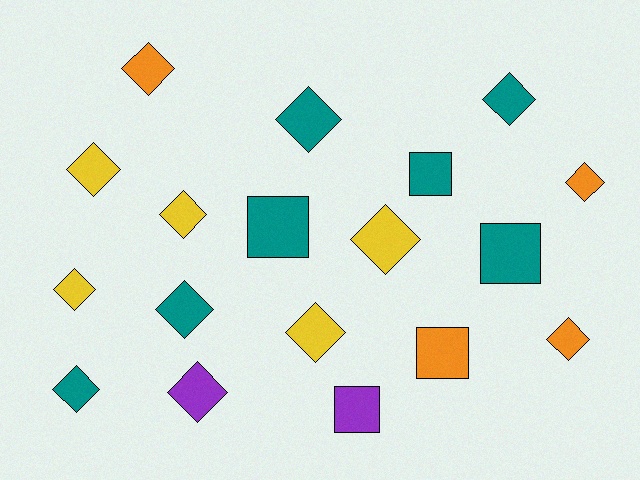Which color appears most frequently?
Teal, with 7 objects.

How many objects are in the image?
There are 18 objects.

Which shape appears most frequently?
Diamond, with 13 objects.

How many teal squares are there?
There are 3 teal squares.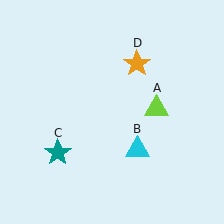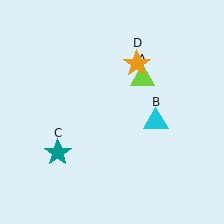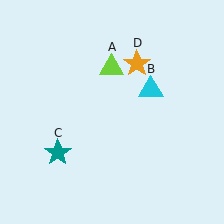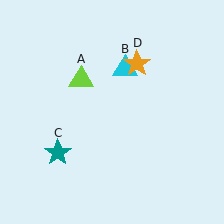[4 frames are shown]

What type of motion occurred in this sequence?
The lime triangle (object A), cyan triangle (object B) rotated counterclockwise around the center of the scene.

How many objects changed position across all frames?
2 objects changed position: lime triangle (object A), cyan triangle (object B).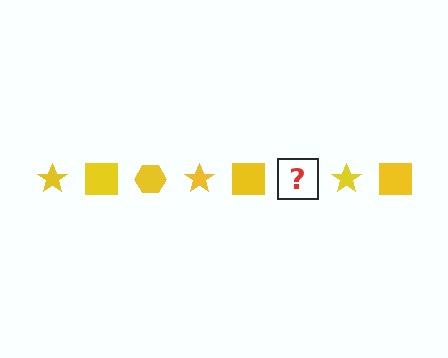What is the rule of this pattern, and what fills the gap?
The rule is that the pattern cycles through star, square, hexagon shapes in yellow. The gap should be filled with a yellow hexagon.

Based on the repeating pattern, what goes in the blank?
The blank should be a yellow hexagon.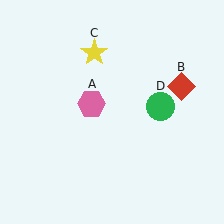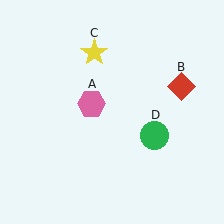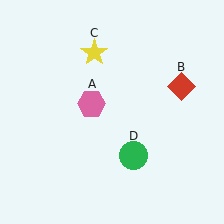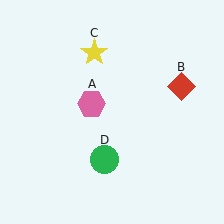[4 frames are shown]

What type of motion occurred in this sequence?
The green circle (object D) rotated clockwise around the center of the scene.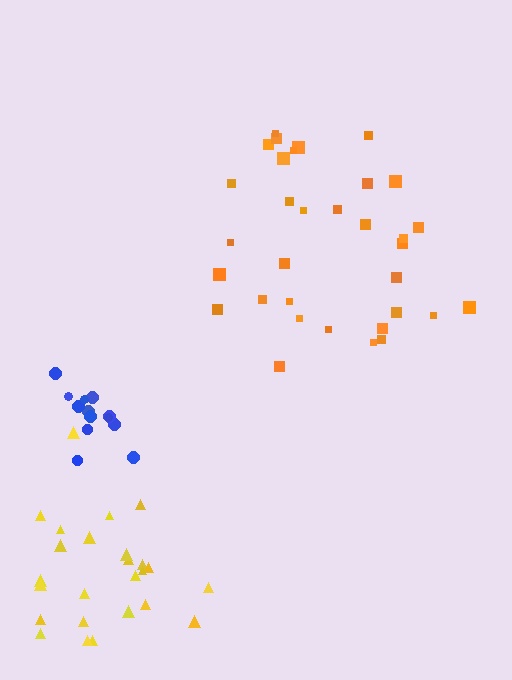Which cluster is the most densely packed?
Blue.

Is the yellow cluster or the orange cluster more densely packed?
Yellow.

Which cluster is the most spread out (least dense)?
Orange.